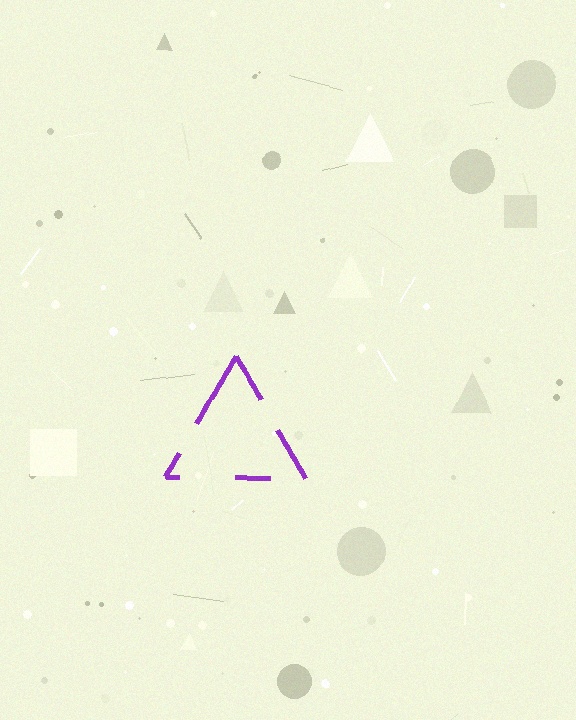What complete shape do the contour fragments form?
The contour fragments form a triangle.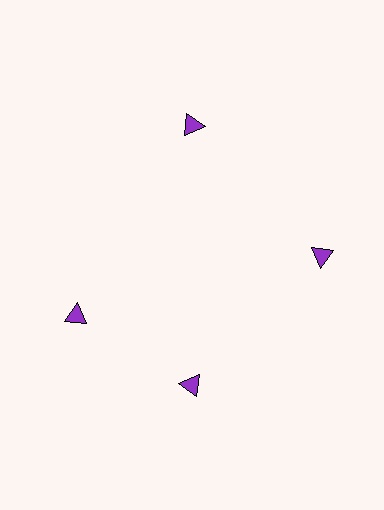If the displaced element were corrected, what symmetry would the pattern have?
It would have 4-fold rotational symmetry — the pattern would map onto itself every 90 degrees.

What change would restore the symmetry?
The symmetry would be restored by rotating it back into even spacing with its neighbors so that all 4 triangles sit at equal angles and equal distance from the center.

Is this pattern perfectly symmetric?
No. The 4 purple triangles are arranged in a ring, but one element near the 9 o'clock position is rotated out of alignment along the ring, breaking the 4-fold rotational symmetry.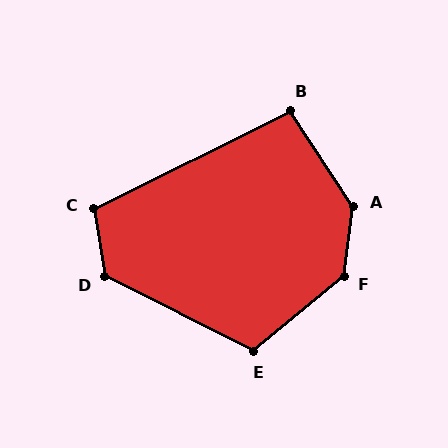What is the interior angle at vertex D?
Approximately 125 degrees (obtuse).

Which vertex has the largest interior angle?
A, at approximately 138 degrees.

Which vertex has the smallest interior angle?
B, at approximately 97 degrees.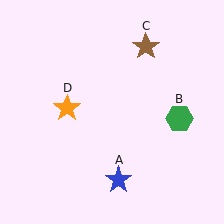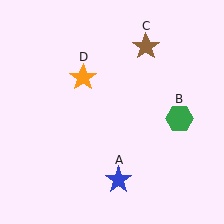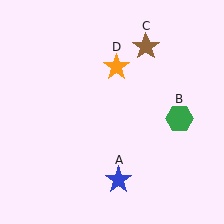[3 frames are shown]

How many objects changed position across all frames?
1 object changed position: orange star (object D).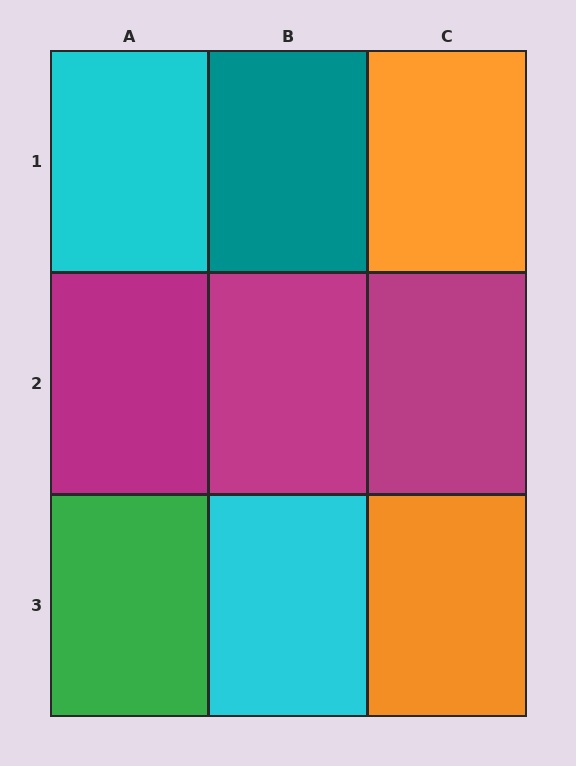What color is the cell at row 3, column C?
Orange.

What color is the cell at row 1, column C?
Orange.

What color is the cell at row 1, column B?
Teal.